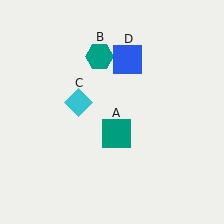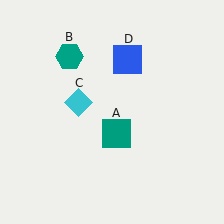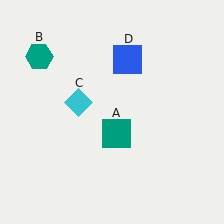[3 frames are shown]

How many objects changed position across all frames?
1 object changed position: teal hexagon (object B).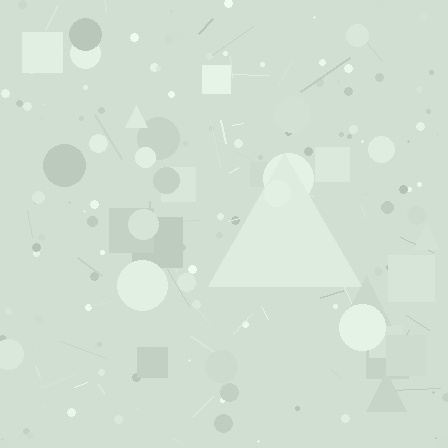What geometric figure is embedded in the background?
A triangle is embedded in the background.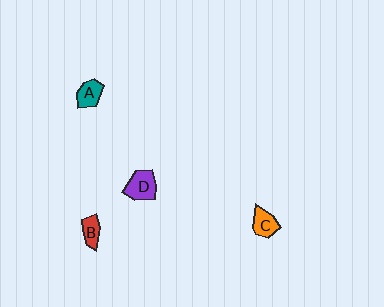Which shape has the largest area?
Shape D (purple).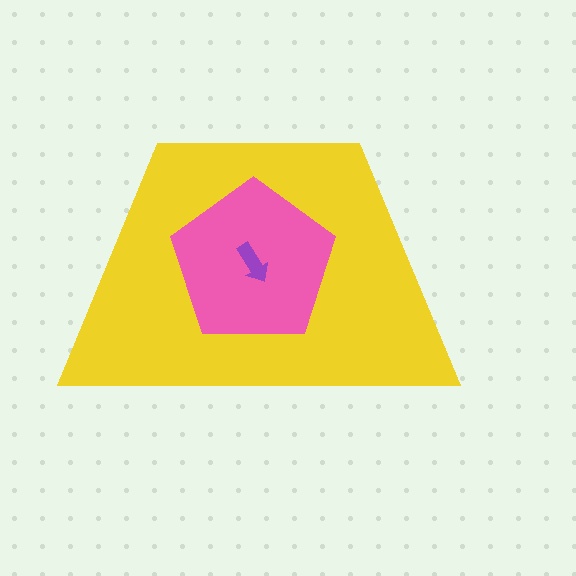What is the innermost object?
The purple arrow.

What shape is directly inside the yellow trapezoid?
The pink pentagon.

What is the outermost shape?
The yellow trapezoid.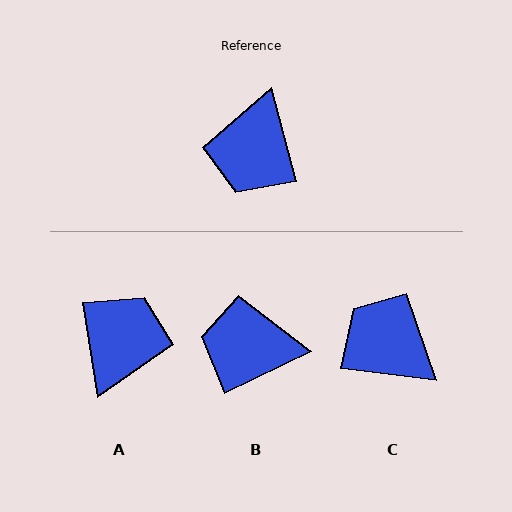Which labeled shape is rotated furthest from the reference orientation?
A, about 174 degrees away.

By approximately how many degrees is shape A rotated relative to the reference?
Approximately 174 degrees counter-clockwise.